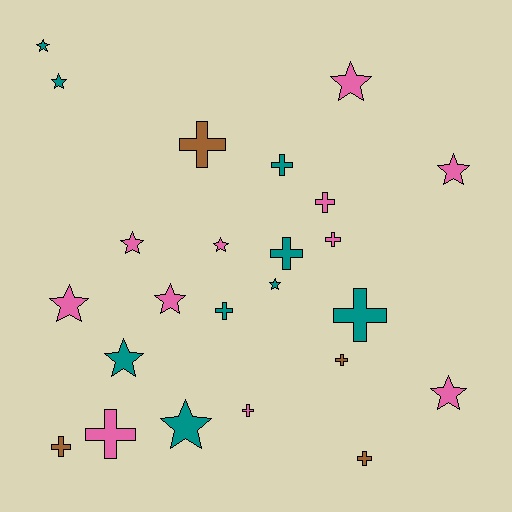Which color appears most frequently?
Pink, with 11 objects.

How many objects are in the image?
There are 24 objects.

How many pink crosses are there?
There are 4 pink crosses.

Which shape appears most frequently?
Cross, with 12 objects.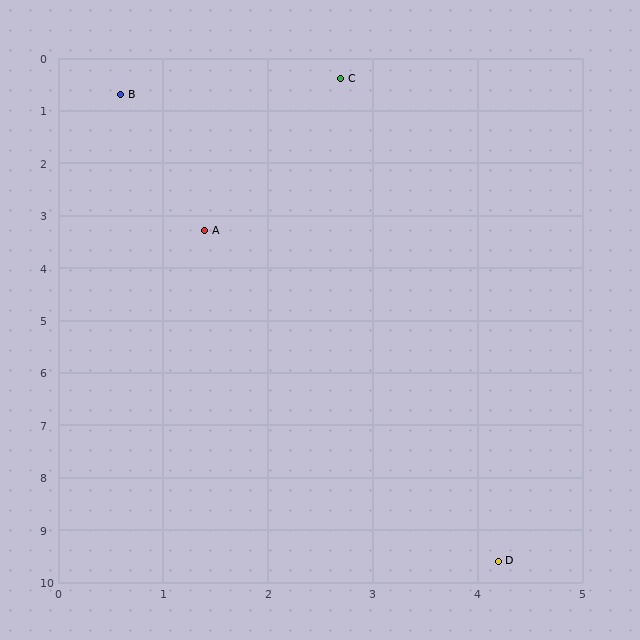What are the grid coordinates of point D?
Point D is at approximately (4.2, 9.6).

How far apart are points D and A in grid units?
Points D and A are about 6.9 grid units apart.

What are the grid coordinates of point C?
Point C is at approximately (2.7, 0.4).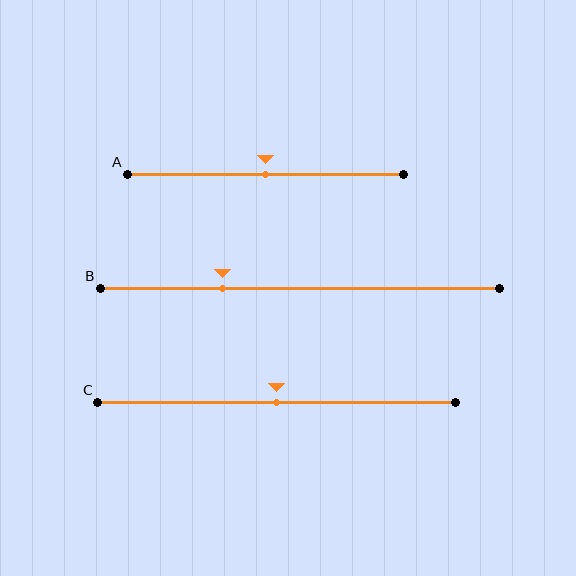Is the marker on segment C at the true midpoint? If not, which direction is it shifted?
Yes, the marker on segment C is at the true midpoint.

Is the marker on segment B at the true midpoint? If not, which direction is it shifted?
No, the marker on segment B is shifted to the left by about 19% of the segment length.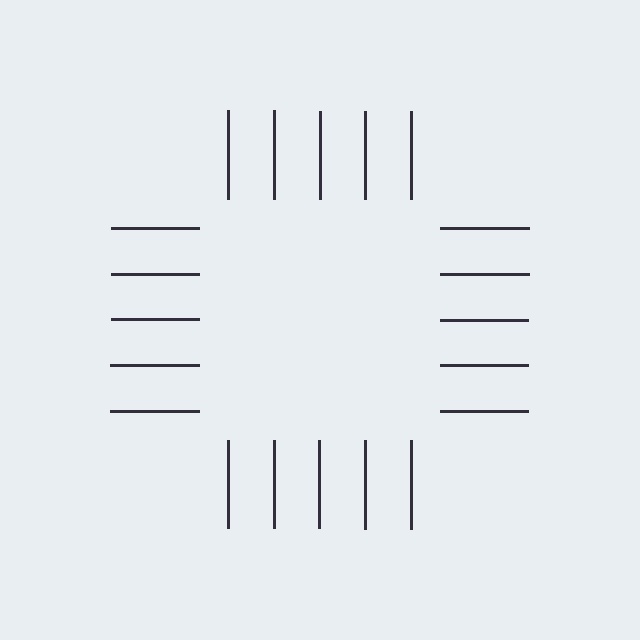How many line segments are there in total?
20 — 5 along each of the 4 edges.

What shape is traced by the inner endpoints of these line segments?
An illusory square — the line segments terminate on its edges but no continuous stroke is drawn.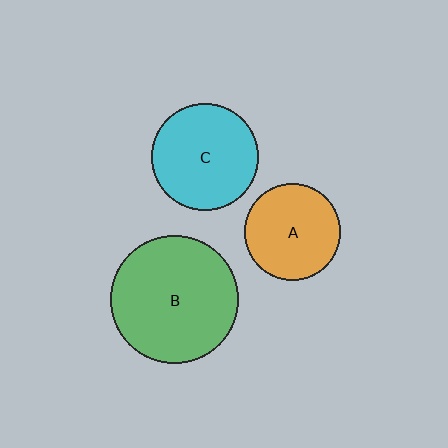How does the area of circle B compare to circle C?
Approximately 1.4 times.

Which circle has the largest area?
Circle B (green).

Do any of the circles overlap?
No, none of the circles overlap.